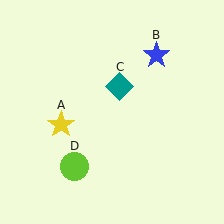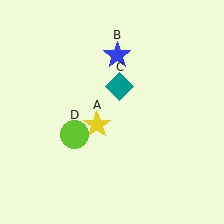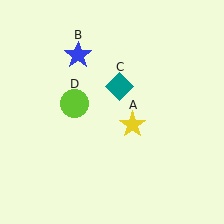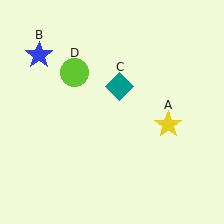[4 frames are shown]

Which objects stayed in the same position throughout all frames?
Teal diamond (object C) remained stationary.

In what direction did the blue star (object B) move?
The blue star (object B) moved left.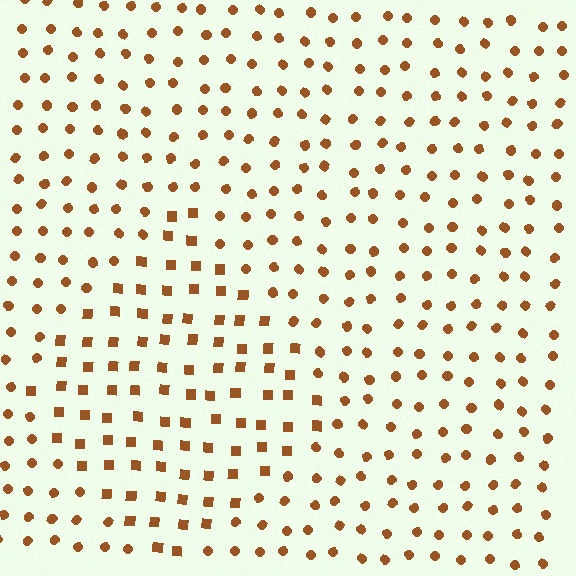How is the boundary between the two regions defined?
The boundary is defined by a change in element shape: squares inside vs. circles outside. All elements share the same color and spacing.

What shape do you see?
I see a diamond.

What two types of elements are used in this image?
The image uses squares inside the diamond region and circles outside it.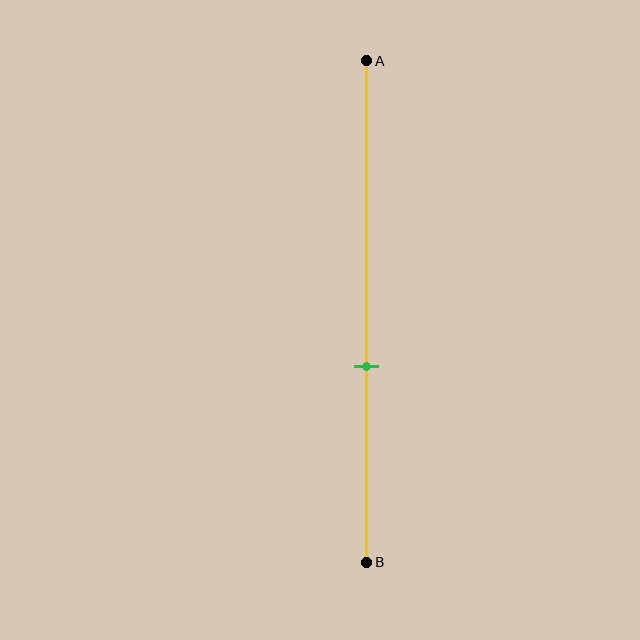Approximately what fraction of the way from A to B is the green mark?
The green mark is approximately 60% of the way from A to B.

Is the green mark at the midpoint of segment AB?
No, the mark is at about 60% from A, not at the 50% midpoint.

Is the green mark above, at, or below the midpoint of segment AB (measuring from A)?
The green mark is below the midpoint of segment AB.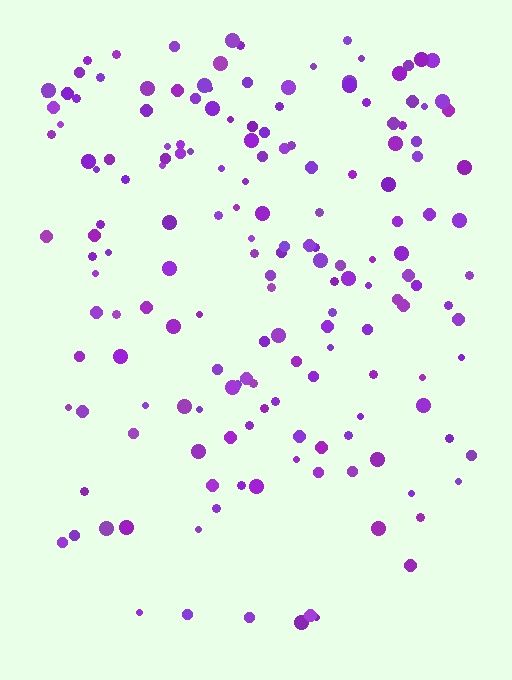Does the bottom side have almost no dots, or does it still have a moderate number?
Still a moderate number, just noticeably fewer than the top.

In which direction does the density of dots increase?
From bottom to top, with the top side densest.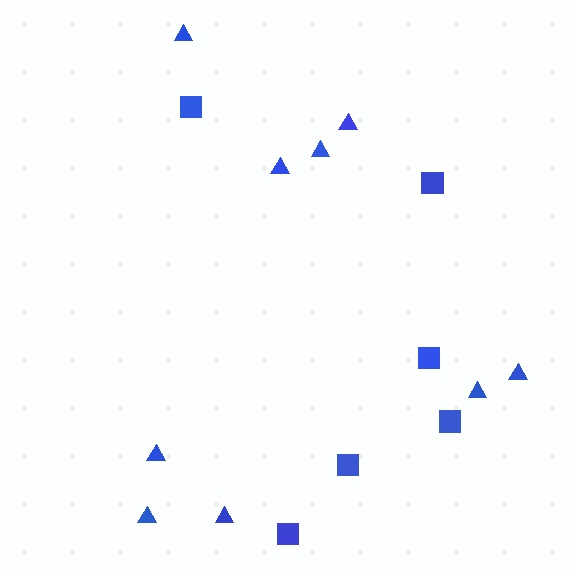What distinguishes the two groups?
There are 2 groups: one group of triangles (9) and one group of squares (6).